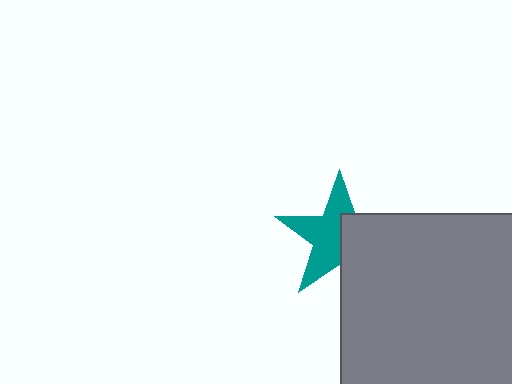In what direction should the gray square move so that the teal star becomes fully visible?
The gray square should move toward the lower-right. That is the shortest direction to clear the overlap and leave the teal star fully visible.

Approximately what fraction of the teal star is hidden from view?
Roughly 44% of the teal star is hidden behind the gray square.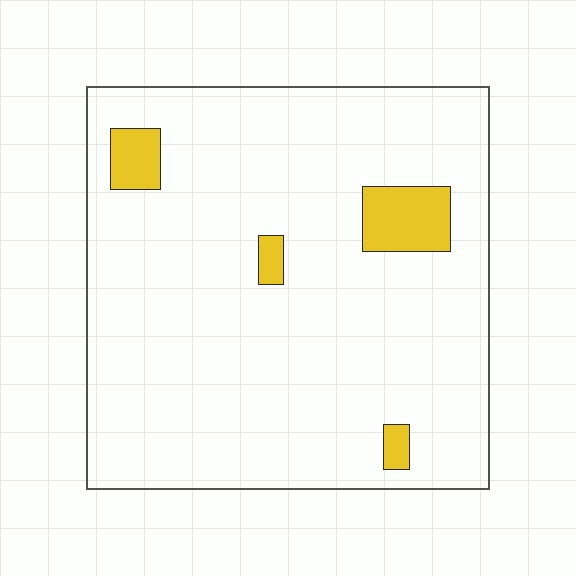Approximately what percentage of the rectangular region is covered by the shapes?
Approximately 5%.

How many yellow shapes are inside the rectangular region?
4.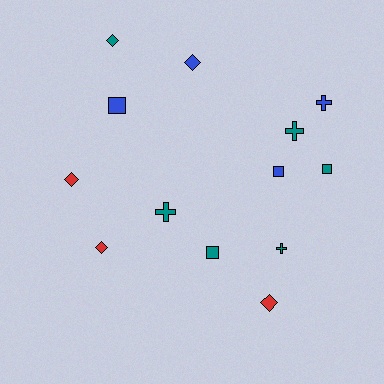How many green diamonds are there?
There are no green diamonds.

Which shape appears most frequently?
Diamond, with 5 objects.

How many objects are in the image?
There are 13 objects.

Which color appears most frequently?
Teal, with 6 objects.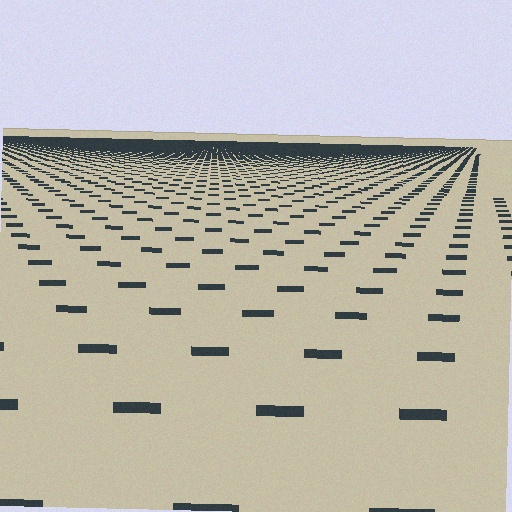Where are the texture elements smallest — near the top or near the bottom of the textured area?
Near the top.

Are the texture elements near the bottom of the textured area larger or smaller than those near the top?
Larger. Near the bottom, elements are closer to the viewer and appear at a bigger on-screen size.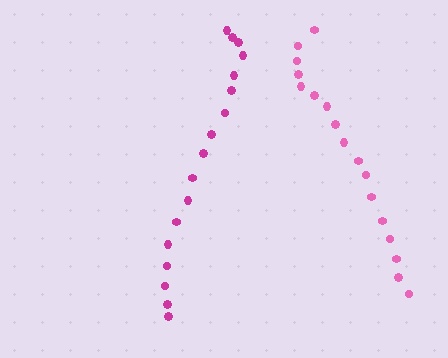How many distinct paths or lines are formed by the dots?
There are 2 distinct paths.